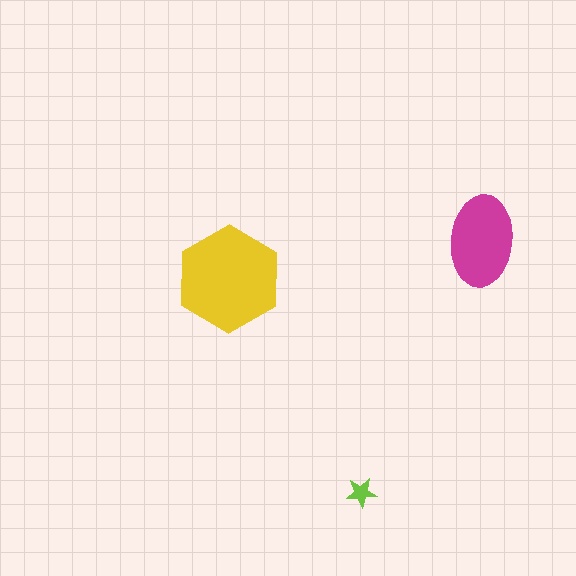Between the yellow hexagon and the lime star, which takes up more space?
The yellow hexagon.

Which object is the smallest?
The lime star.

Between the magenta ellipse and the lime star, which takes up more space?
The magenta ellipse.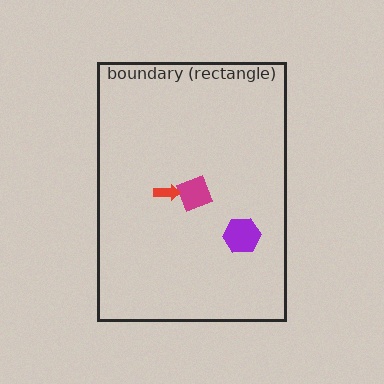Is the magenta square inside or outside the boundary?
Inside.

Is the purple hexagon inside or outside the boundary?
Inside.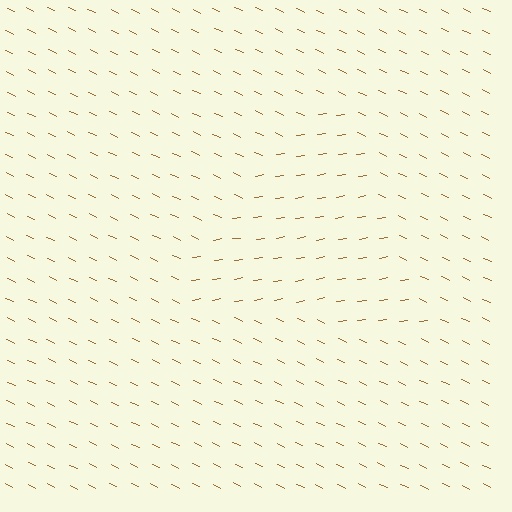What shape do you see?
I see a triangle.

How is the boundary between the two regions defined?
The boundary is defined purely by a change in line orientation (approximately 35 degrees difference). All lines are the same color and thickness.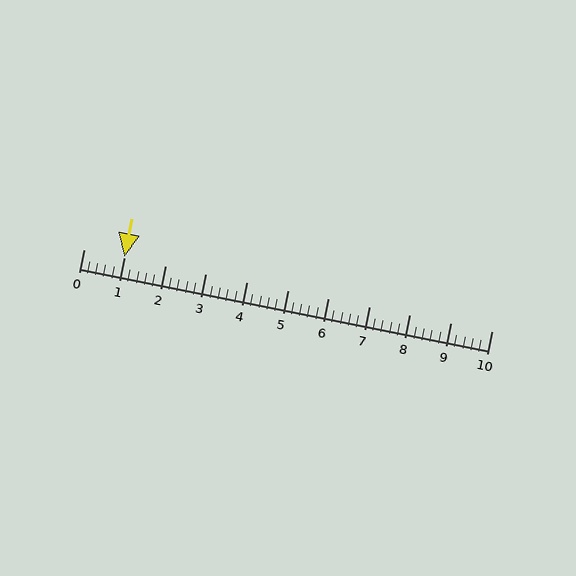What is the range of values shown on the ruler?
The ruler shows values from 0 to 10.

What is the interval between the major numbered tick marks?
The major tick marks are spaced 1 units apart.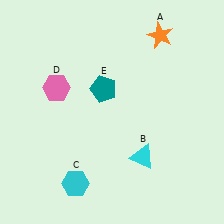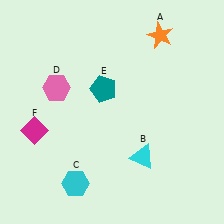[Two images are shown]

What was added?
A magenta diamond (F) was added in Image 2.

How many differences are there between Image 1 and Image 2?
There is 1 difference between the two images.